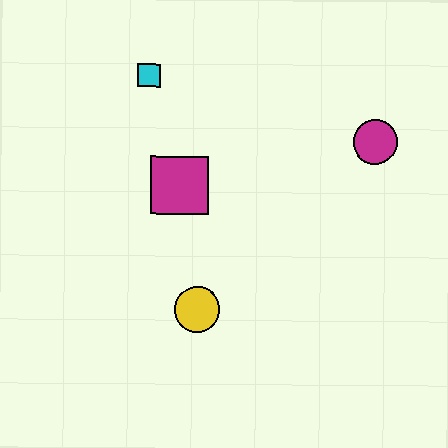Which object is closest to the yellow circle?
The magenta square is closest to the yellow circle.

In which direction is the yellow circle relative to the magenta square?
The yellow circle is below the magenta square.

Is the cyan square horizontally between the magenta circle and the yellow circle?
No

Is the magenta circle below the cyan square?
Yes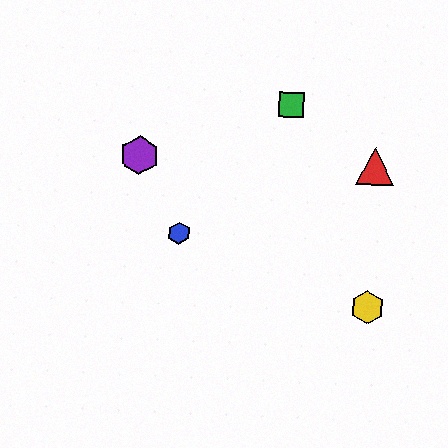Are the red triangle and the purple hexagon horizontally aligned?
Yes, both are at y≈166.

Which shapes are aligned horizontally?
The red triangle, the purple hexagon are aligned horizontally.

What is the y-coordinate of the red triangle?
The red triangle is at y≈166.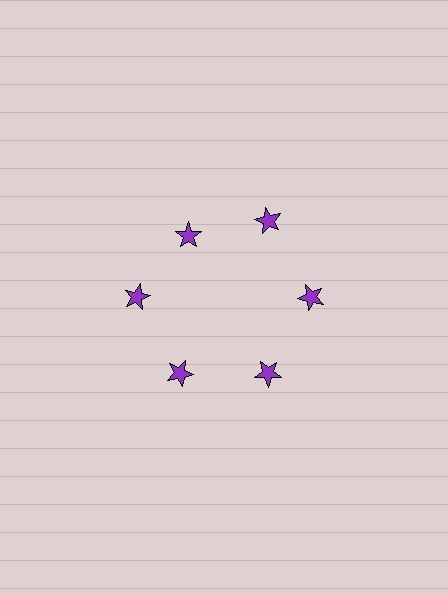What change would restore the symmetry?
The symmetry would be restored by moving it outward, back onto the ring so that all 6 stars sit at equal angles and equal distance from the center.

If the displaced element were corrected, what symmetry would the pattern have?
It would have 6-fold rotational symmetry — the pattern would map onto itself every 60 degrees.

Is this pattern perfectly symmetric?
No. The 6 purple stars are arranged in a ring, but one element near the 11 o'clock position is pulled inward toward the center, breaking the 6-fold rotational symmetry.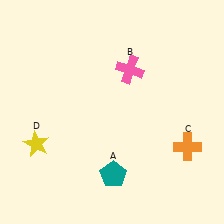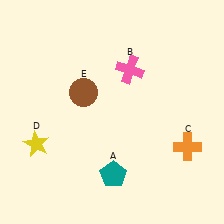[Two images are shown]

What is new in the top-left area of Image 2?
A brown circle (E) was added in the top-left area of Image 2.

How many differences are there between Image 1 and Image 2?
There is 1 difference between the two images.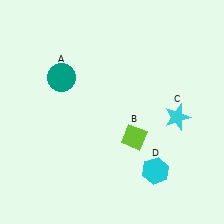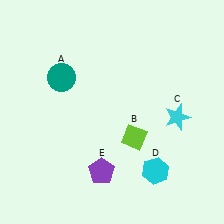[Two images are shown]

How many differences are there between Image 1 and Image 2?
There is 1 difference between the two images.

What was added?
A purple pentagon (E) was added in Image 2.